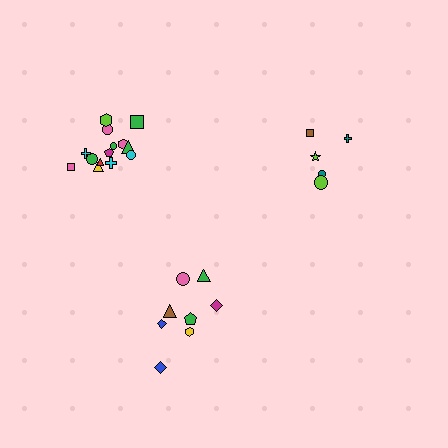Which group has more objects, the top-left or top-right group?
The top-left group.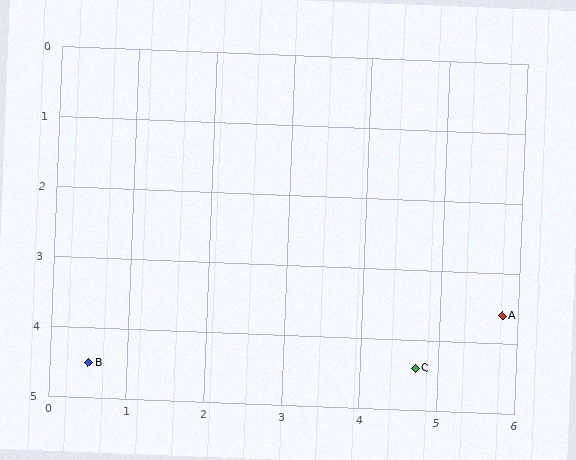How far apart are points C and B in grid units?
Points C and B are about 4.2 grid units apart.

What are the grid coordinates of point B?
Point B is at approximately (0.5, 4.5).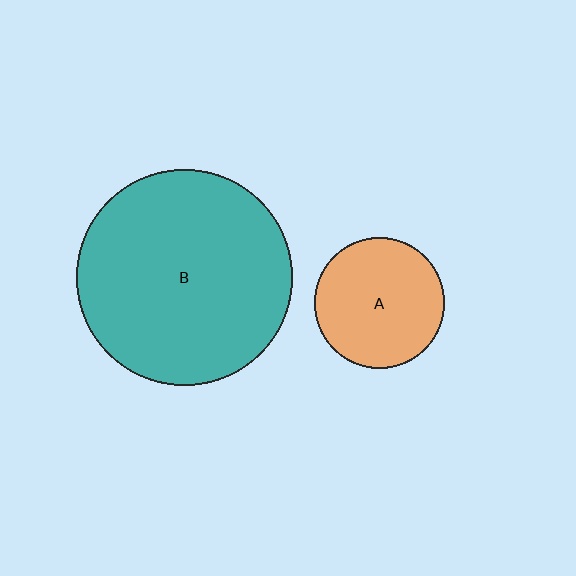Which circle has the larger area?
Circle B (teal).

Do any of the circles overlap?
No, none of the circles overlap.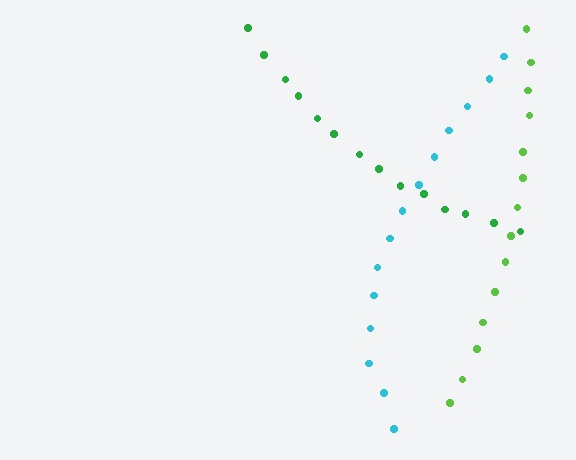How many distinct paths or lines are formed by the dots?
There are 3 distinct paths.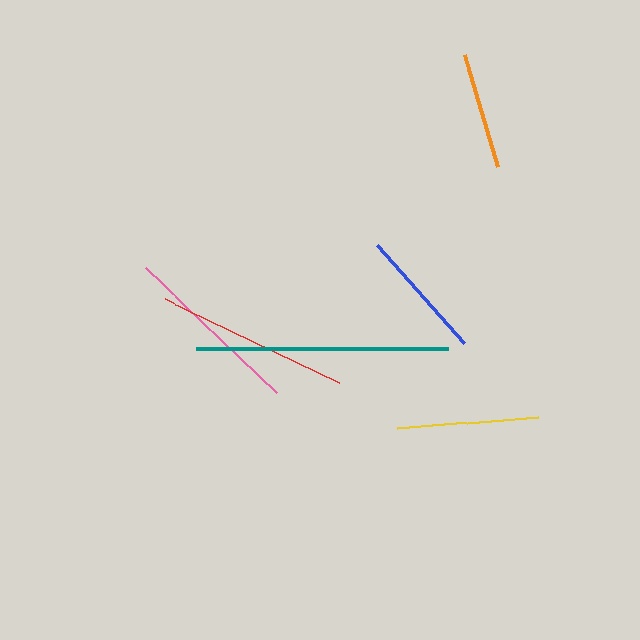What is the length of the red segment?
The red segment is approximately 193 pixels long.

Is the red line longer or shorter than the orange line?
The red line is longer than the orange line.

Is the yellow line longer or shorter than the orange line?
The yellow line is longer than the orange line.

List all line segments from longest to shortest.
From longest to shortest: teal, red, pink, yellow, blue, orange.